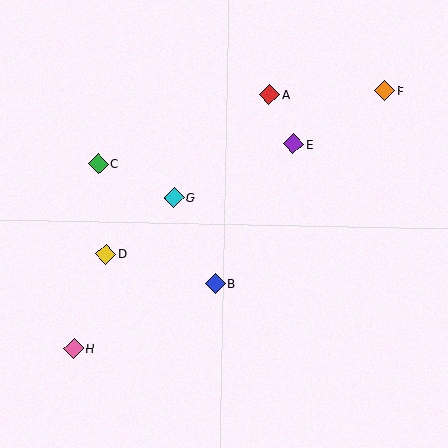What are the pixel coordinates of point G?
Point G is at (174, 198).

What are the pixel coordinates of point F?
Point F is at (384, 91).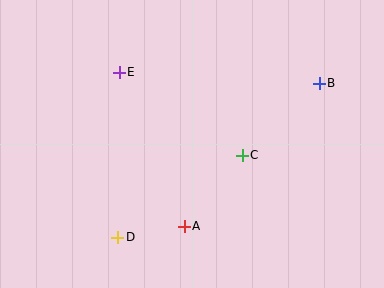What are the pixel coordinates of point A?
Point A is at (184, 226).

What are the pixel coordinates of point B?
Point B is at (319, 83).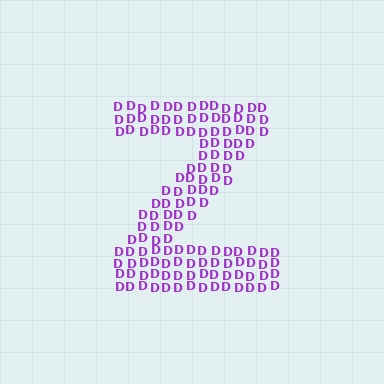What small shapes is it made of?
It is made of small letter D's.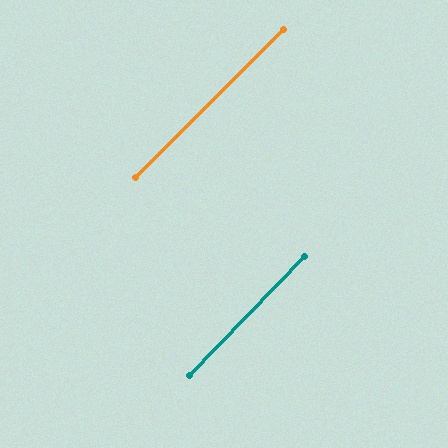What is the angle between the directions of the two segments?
Approximately 1 degree.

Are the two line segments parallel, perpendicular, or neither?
Parallel — their directions differ by only 1.0°.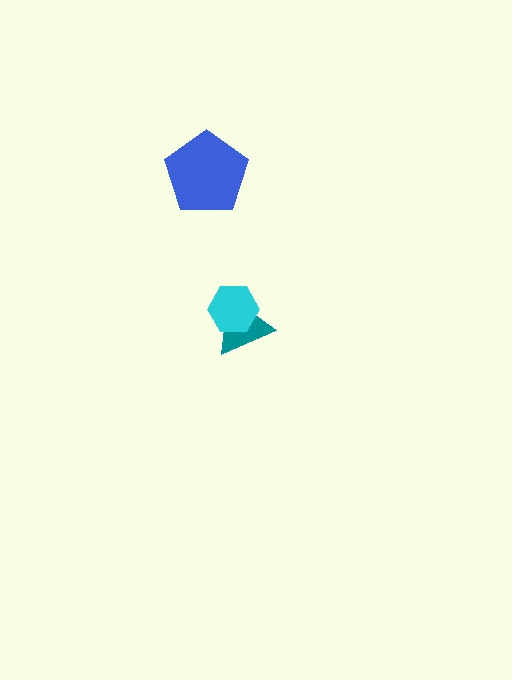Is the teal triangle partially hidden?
Yes, it is partially covered by another shape.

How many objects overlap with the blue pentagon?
0 objects overlap with the blue pentagon.